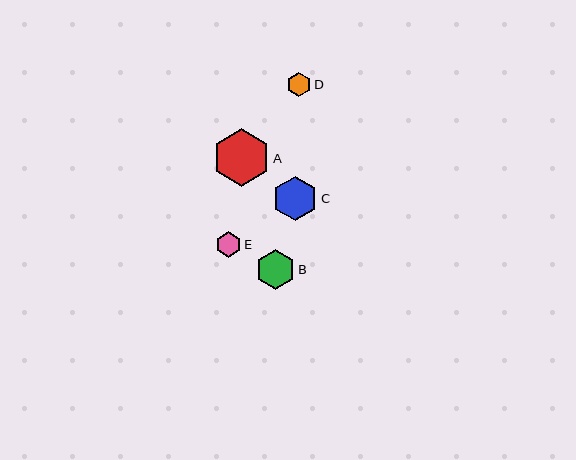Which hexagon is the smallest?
Hexagon D is the smallest with a size of approximately 24 pixels.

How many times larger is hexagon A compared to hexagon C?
Hexagon A is approximately 1.3 times the size of hexagon C.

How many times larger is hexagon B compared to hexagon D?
Hexagon B is approximately 1.6 times the size of hexagon D.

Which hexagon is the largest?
Hexagon A is the largest with a size of approximately 57 pixels.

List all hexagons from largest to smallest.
From largest to smallest: A, C, B, E, D.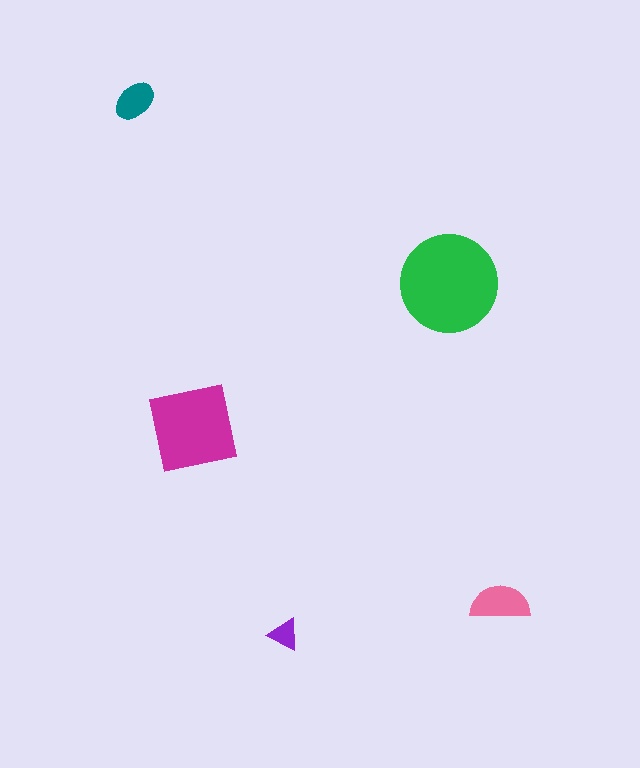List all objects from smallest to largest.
The purple triangle, the teal ellipse, the pink semicircle, the magenta square, the green circle.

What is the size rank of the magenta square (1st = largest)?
2nd.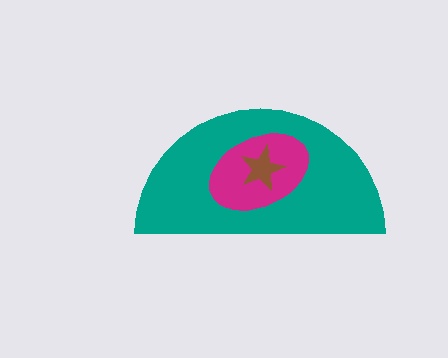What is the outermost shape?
The teal semicircle.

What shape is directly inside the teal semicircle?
The magenta ellipse.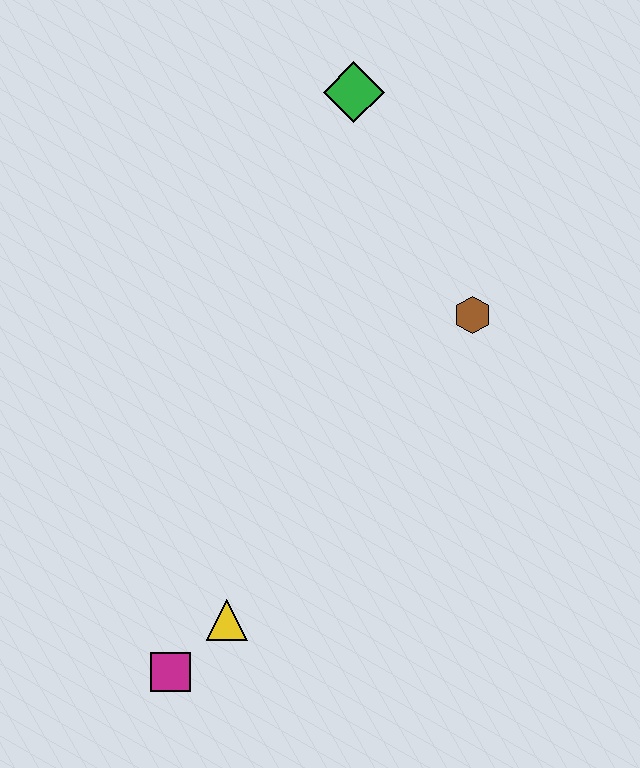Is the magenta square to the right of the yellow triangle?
No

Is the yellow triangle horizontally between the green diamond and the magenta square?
Yes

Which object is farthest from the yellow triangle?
The green diamond is farthest from the yellow triangle.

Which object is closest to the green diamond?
The brown hexagon is closest to the green diamond.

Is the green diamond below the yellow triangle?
No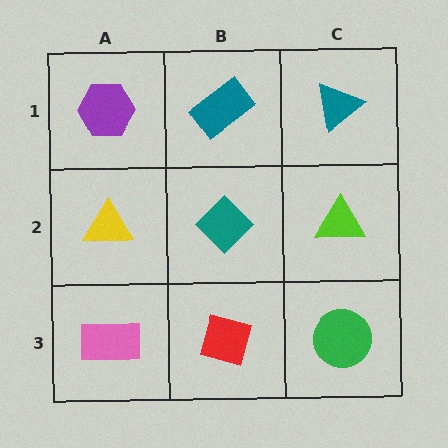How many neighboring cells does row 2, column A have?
3.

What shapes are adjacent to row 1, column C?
A lime triangle (row 2, column C), a teal rectangle (row 1, column B).